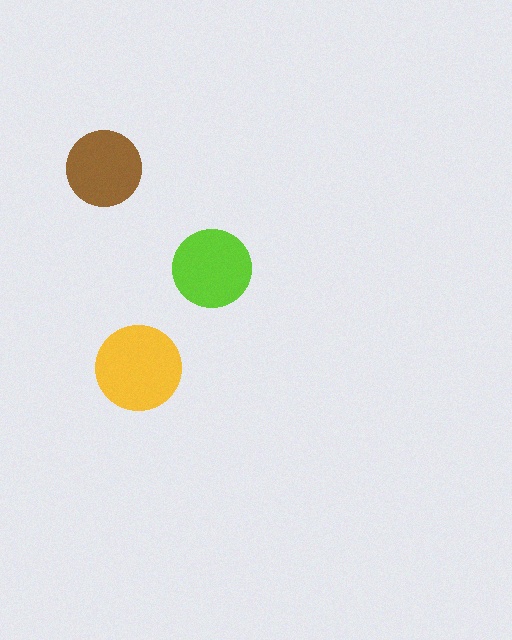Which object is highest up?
The brown circle is topmost.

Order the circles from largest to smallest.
the yellow one, the lime one, the brown one.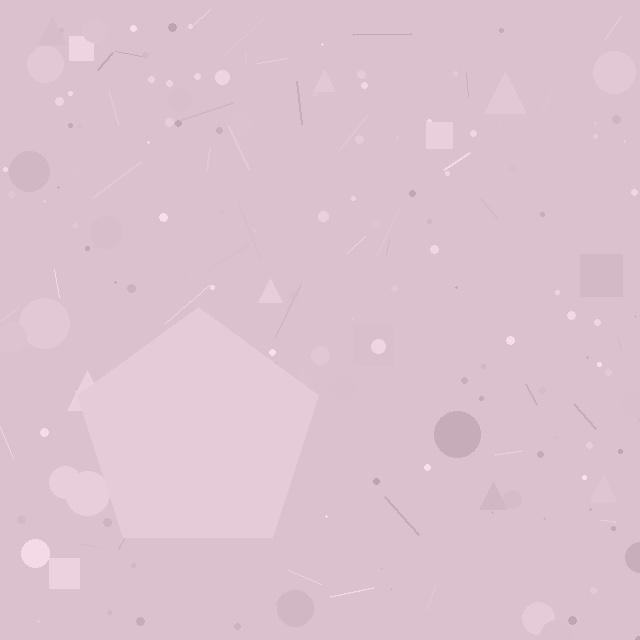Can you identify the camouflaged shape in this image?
The camouflaged shape is a pentagon.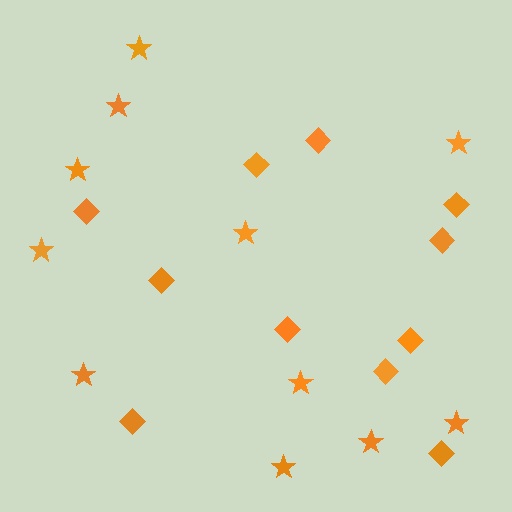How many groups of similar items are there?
There are 2 groups: one group of diamonds (11) and one group of stars (11).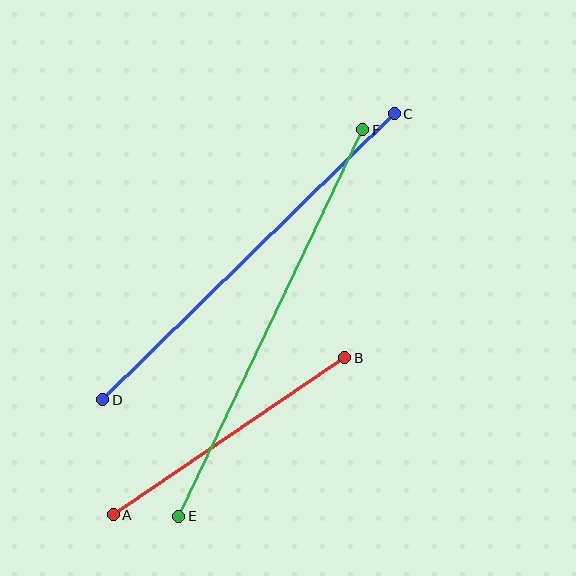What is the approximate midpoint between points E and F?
The midpoint is at approximately (271, 323) pixels.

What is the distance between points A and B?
The distance is approximately 280 pixels.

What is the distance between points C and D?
The distance is approximately 408 pixels.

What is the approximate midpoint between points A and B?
The midpoint is at approximately (229, 436) pixels.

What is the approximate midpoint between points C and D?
The midpoint is at approximately (248, 257) pixels.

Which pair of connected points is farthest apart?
Points E and F are farthest apart.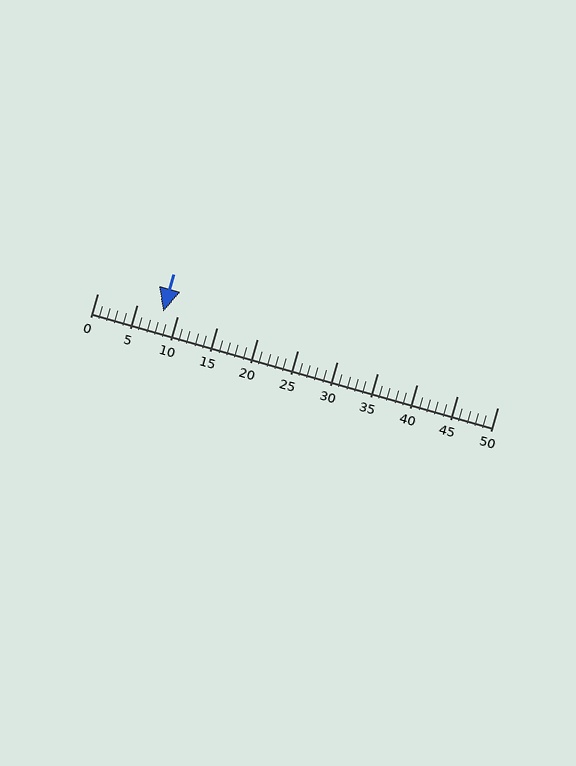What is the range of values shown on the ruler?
The ruler shows values from 0 to 50.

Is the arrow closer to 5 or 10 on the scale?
The arrow is closer to 10.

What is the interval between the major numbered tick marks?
The major tick marks are spaced 5 units apart.